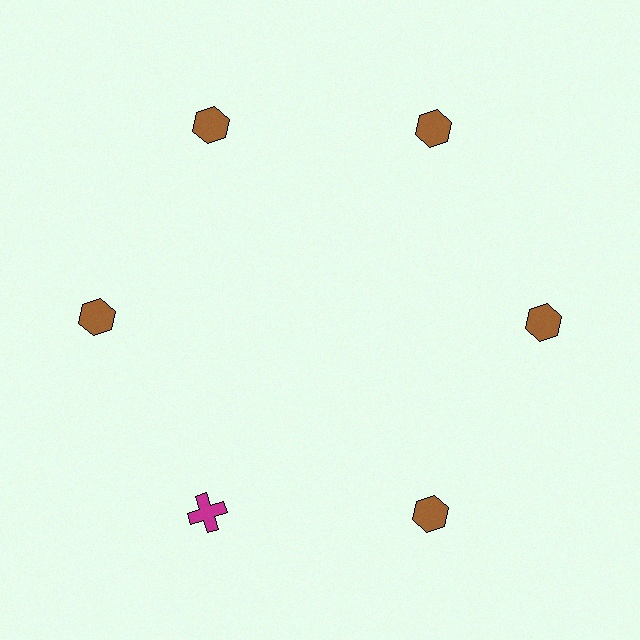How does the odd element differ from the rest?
It differs in both color (magenta instead of brown) and shape (cross instead of hexagon).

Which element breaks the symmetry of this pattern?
The magenta cross at roughly the 7 o'clock position breaks the symmetry. All other shapes are brown hexagons.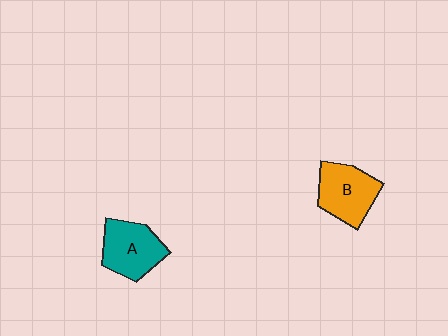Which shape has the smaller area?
Shape A (teal).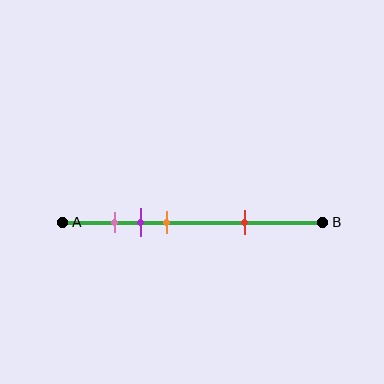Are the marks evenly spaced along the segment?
No, the marks are not evenly spaced.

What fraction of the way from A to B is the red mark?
The red mark is approximately 70% (0.7) of the way from A to B.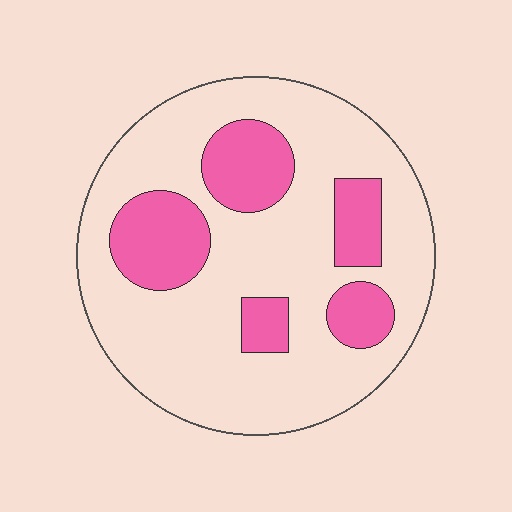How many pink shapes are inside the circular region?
5.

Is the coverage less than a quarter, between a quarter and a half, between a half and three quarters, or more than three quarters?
Between a quarter and a half.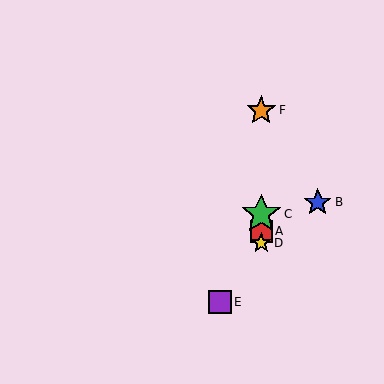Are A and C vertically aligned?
Yes, both are at x≈261.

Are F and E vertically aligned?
No, F is at x≈261 and E is at x≈220.